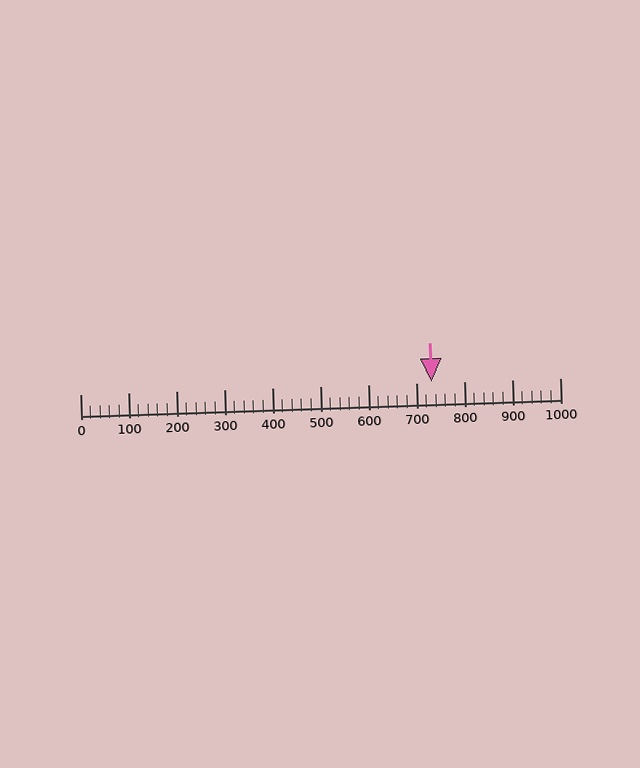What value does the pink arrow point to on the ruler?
The pink arrow points to approximately 731.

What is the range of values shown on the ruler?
The ruler shows values from 0 to 1000.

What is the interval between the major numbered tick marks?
The major tick marks are spaced 100 units apart.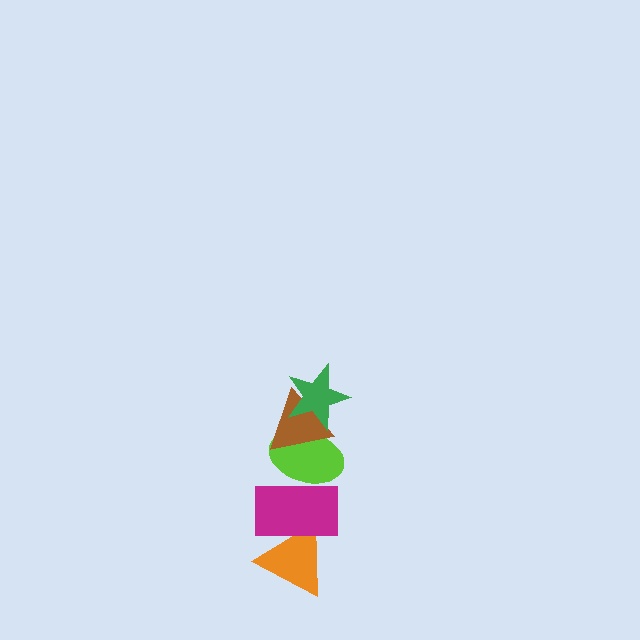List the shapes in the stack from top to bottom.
From top to bottom: the green star, the brown triangle, the lime ellipse, the magenta rectangle, the orange triangle.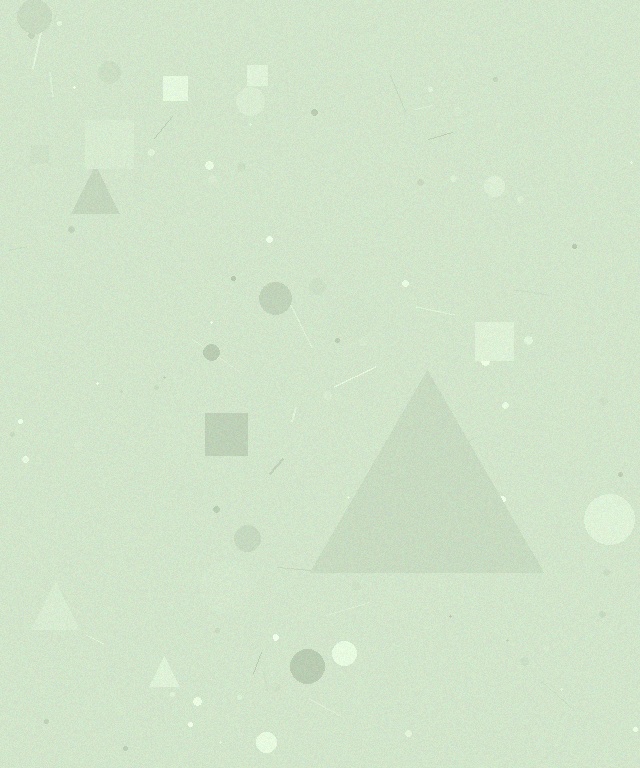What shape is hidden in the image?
A triangle is hidden in the image.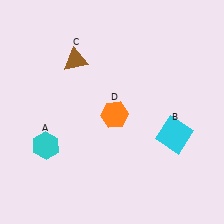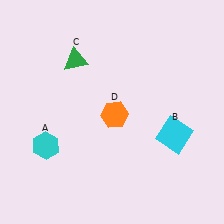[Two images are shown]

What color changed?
The triangle (C) changed from brown in Image 1 to green in Image 2.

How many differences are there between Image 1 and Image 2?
There is 1 difference between the two images.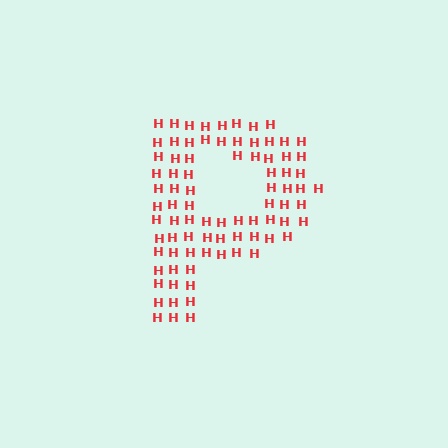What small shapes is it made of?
It is made of small letter H's.